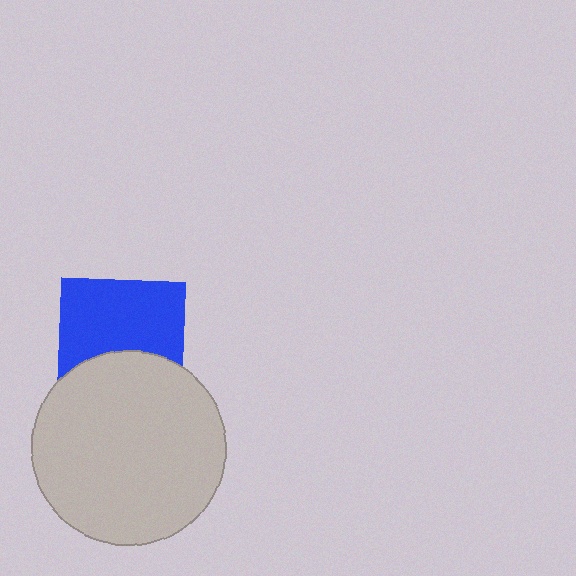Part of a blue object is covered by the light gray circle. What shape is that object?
It is a square.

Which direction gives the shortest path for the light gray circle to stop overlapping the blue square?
Moving down gives the shortest separation.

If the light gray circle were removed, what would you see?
You would see the complete blue square.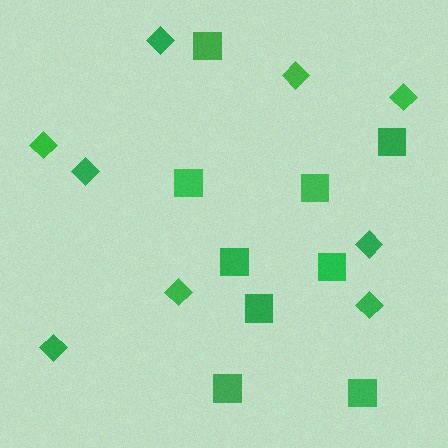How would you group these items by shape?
There are 2 groups: one group of squares (9) and one group of diamonds (9).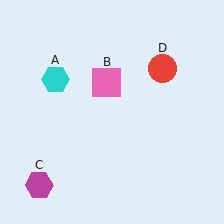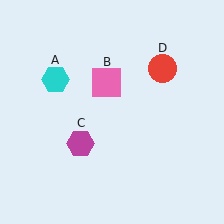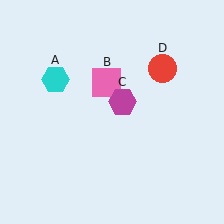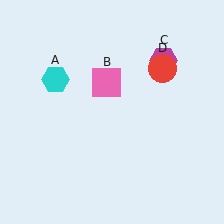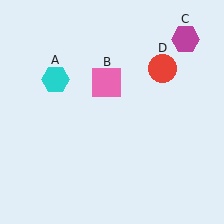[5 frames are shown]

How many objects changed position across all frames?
1 object changed position: magenta hexagon (object C).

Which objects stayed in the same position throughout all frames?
Cyan hexagon (object A) and pink square (object B) and red circle (object D) remained stationary.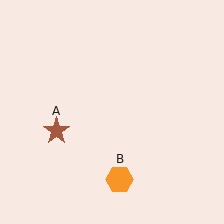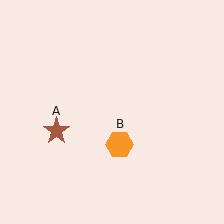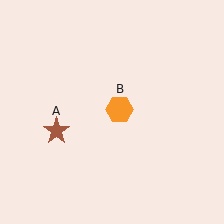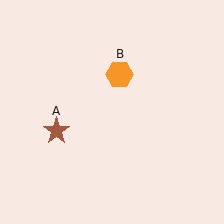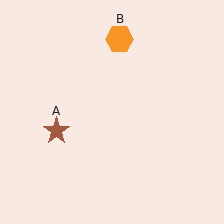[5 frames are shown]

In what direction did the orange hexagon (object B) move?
The orange hexagon (object B) moved up.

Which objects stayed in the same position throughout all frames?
Brown star (object A) remained stationary.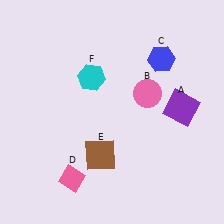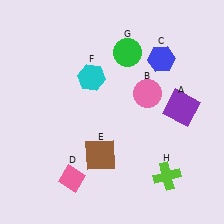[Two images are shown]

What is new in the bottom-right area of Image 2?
A lime cross (H) was added in the bottom-right area of Image 2.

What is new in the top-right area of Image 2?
A green circle (G) was added in the top-right area of Image 2.